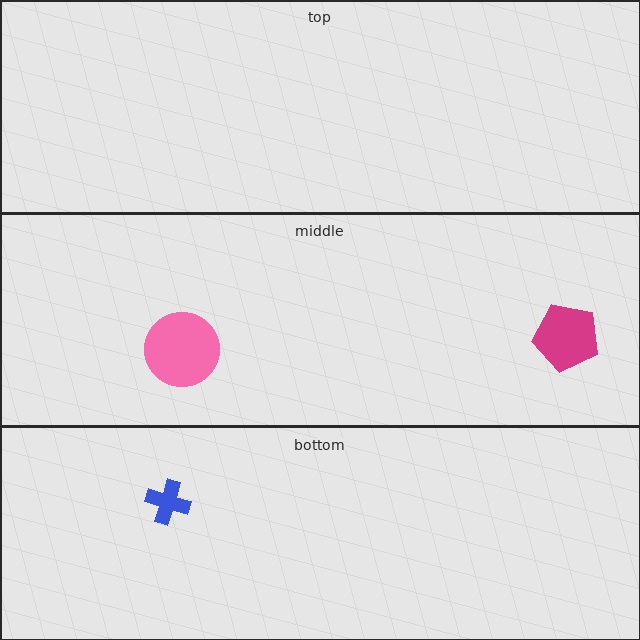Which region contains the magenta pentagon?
The middle region.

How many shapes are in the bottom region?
1.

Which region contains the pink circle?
The middle region.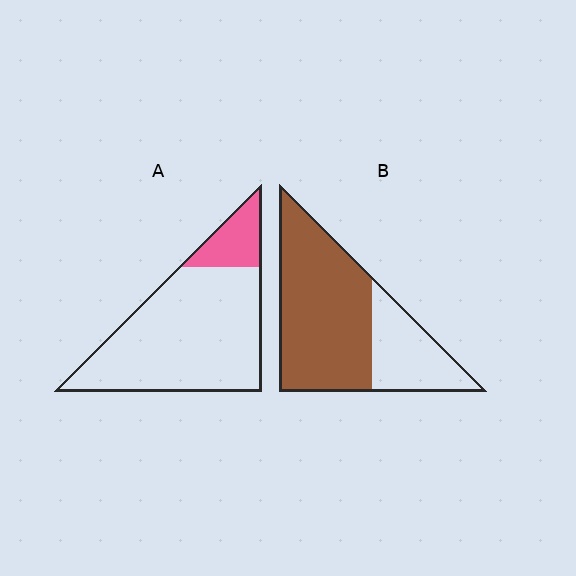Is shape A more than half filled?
No.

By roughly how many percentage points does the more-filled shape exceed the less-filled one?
By roughly 55 percentage points (B over A).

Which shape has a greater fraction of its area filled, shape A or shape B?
Shape B.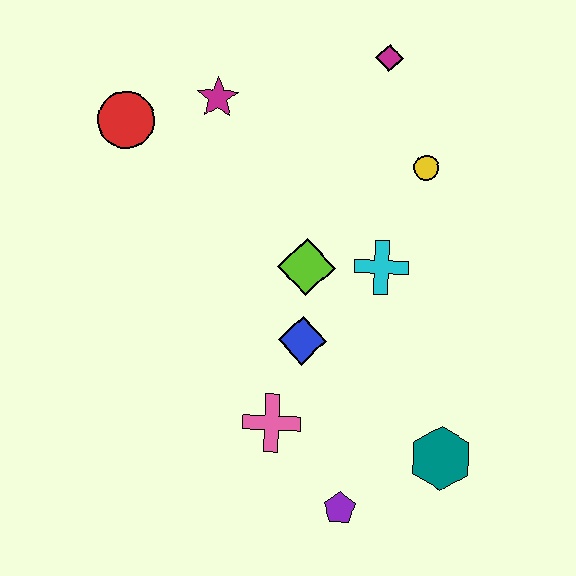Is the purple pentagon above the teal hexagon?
No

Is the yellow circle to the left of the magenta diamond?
No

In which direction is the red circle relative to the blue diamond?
The red circle is above the blue diamond.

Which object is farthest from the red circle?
The teal hexagon is farthest from the red circle.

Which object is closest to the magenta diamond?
The yellow circle is closest to the magenta diamond.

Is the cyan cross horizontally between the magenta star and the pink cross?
No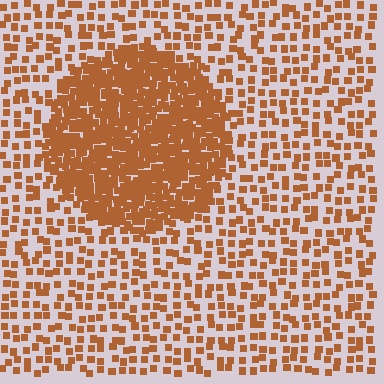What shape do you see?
I see a circle.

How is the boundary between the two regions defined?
The boundary is defined by a change in element density (approximately 2.9x ratio). All elements are the same color, size, and shape.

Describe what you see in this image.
The image contains small brown elements arranged at two different densities. A circle-shaped region is visible where the elements are more densely packed than the surrounding area.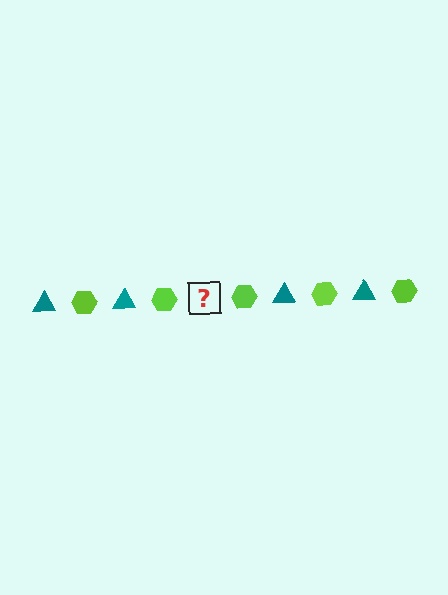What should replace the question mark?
The question mark should be replaced with a teal triangle.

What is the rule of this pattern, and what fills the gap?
The rule is that the pattern alternates between teal triangle and lime hexagon. The gap should be filled with a teal triangle.